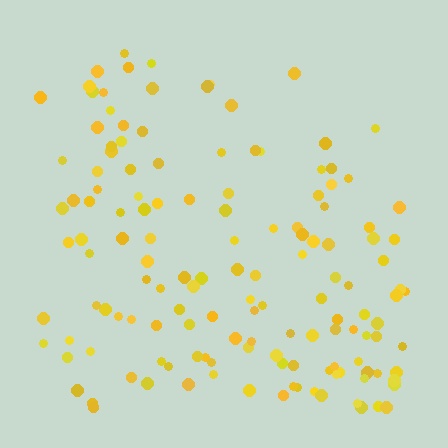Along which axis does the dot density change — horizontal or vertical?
Vertical.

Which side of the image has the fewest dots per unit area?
The top.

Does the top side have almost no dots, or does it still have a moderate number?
Still a moderate number, just noticeably fewer than the bottom.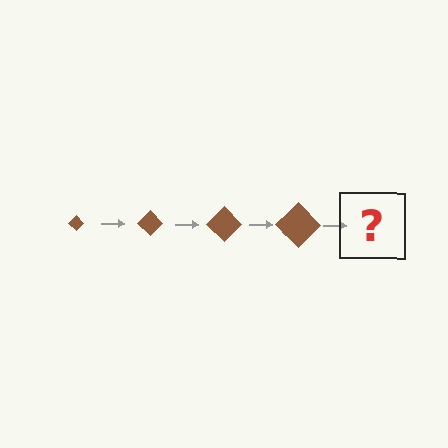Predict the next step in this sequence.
The next step is a brown diamond, larger than the previous one.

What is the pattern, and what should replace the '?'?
The pattern is that the diamond gets progressively larger each step. The '?' should be a brown diamond, larger than the previous one.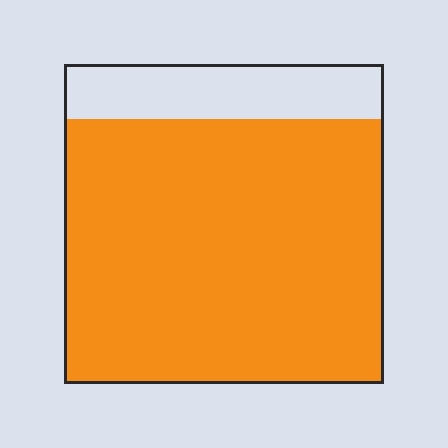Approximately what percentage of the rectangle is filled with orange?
Approximately 85%.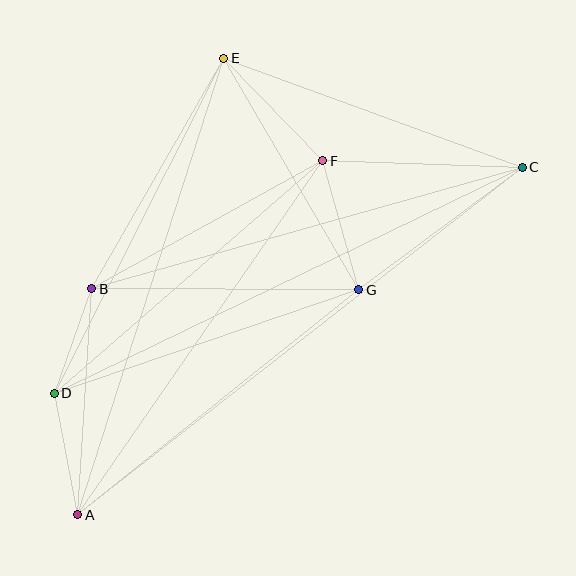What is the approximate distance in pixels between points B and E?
The distance between B and E is approximately 266 pixels.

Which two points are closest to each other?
Points B and D are closest to each other.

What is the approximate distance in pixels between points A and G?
The distance between A and G is approximately 360 pixels.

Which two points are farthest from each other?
Points A and C are farthest from each other.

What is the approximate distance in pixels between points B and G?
The distance between B and G is approximately 267 pixels.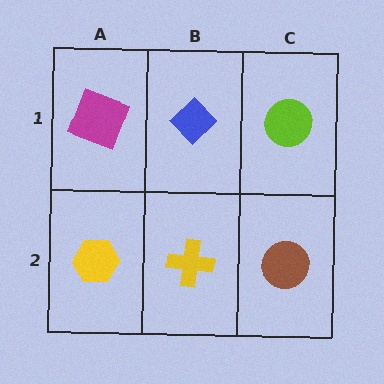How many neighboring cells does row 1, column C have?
2.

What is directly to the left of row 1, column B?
A magenta square.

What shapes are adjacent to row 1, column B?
A yellow cross (row 2, column B), a magenta square (row 1, column A), a lime circle (row 1, column C).